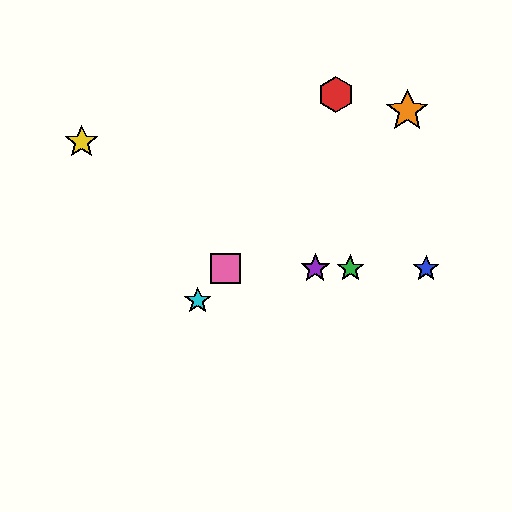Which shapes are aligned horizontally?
The blue star, the green star, the purple star, the pink square are aligned horizontally.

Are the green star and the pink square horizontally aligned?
Yes, both are at y≈268.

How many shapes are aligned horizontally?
4 shapes (the blue star, the green star, the purple star, the pink square) are aligned horizontally.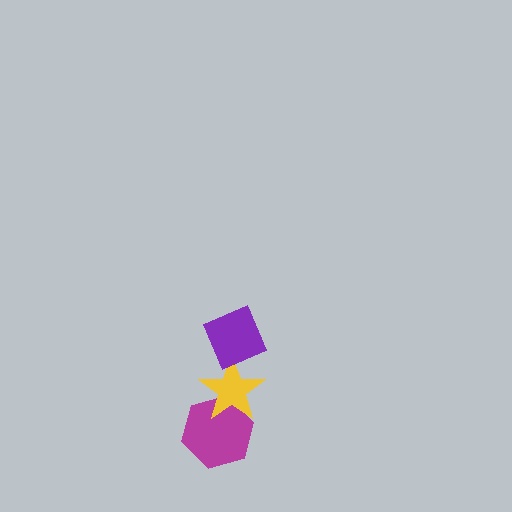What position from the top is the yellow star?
The yellow star is 2nd from the top.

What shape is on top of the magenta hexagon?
The yellow star is on top of the magenta hexagon.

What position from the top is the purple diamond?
The purple diamond is 1st from the top.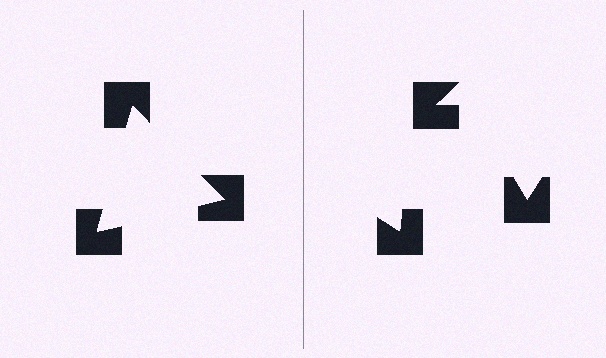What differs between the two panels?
The notched squares are positioned identically on both sides; only the wedge orientations differ. On the left they align to a triangle; on the right they are misaligned.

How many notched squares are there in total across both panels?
6 — 3 on each side.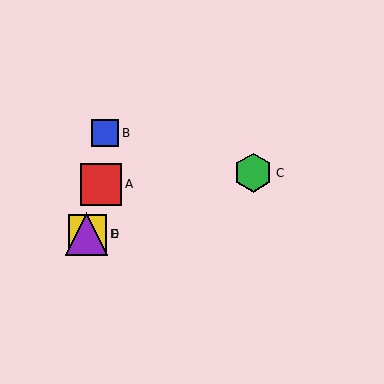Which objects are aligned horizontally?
Objects D, E are aligned horizontally.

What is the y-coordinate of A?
Object A is at y≈184.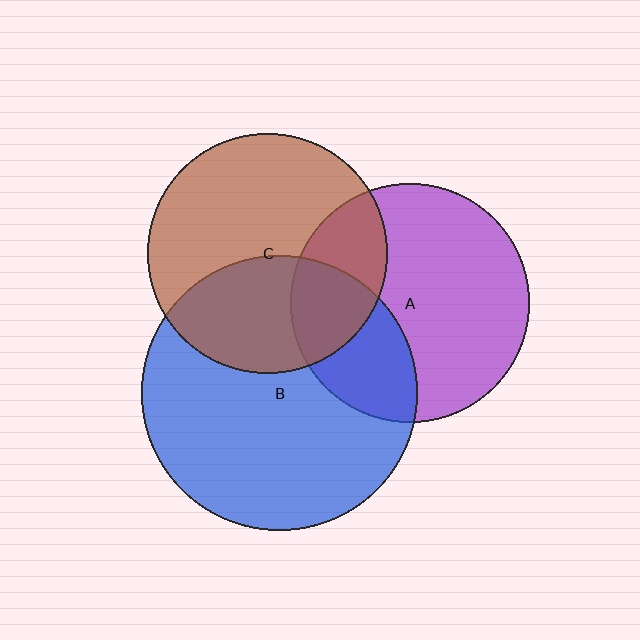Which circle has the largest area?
Circle B (blue).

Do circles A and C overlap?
Yes.